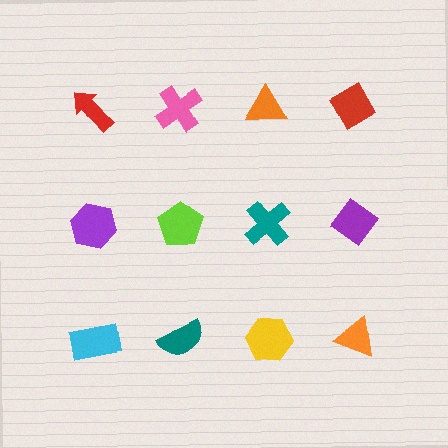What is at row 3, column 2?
A teal semicircle.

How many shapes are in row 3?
4 shapes.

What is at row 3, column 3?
A yellow hexagon.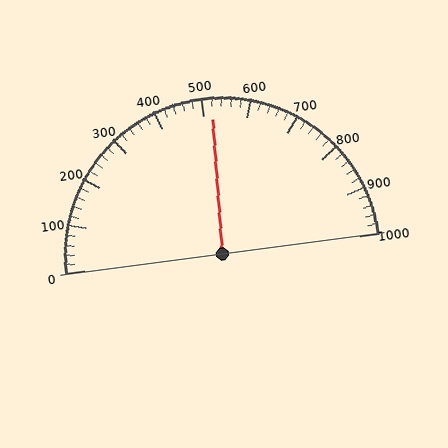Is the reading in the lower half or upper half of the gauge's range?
The reading is in the upper half of the range (0 to 1000).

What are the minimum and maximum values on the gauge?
The gauge ranges from 0 to 1000.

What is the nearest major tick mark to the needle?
The nearest major tick mark is 500.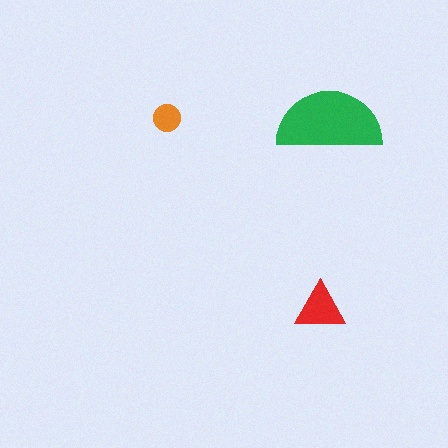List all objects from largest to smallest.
The green semicircle, the red triangle, the orange circle.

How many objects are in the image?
There are 3 objects in the image.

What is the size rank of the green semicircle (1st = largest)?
1st.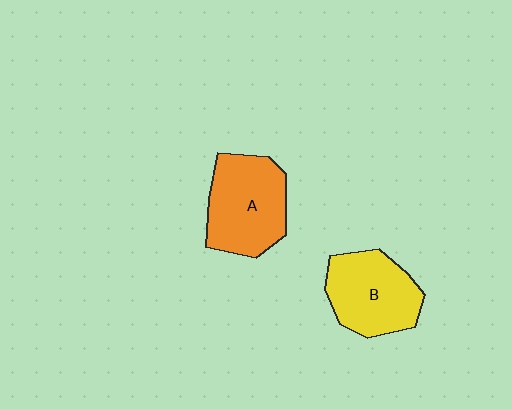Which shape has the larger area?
Shape A (orange).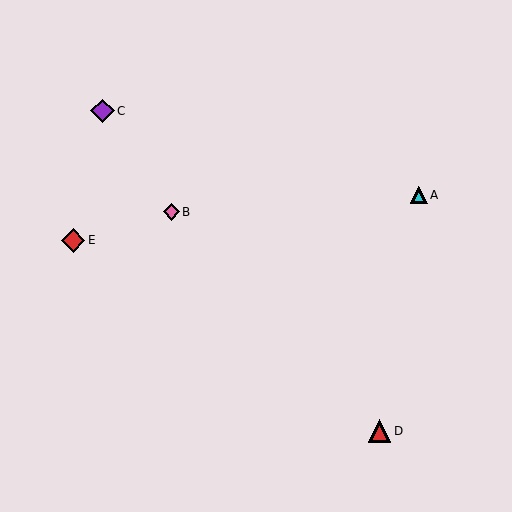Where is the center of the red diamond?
The center of the red diamond is at (73, 240).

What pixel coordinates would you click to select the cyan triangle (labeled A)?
Click at (419, 195) to select the cyan triangle A.